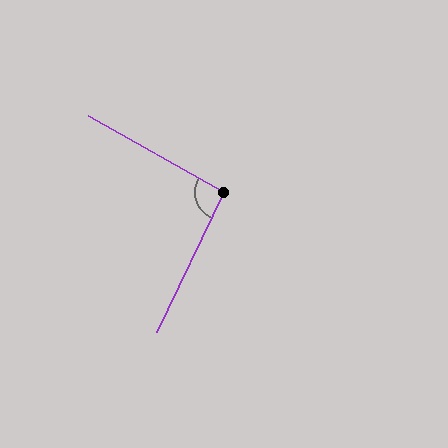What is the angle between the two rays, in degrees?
Approximately 94 degrees.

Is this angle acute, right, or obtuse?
It is approximately a right angle.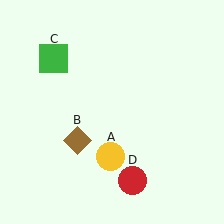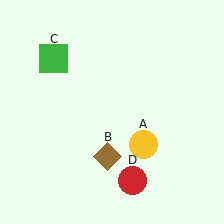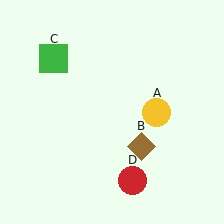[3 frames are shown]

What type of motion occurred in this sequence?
The yellow circle (object A), brown diamond (object B) rotated counterclockwise around the center of the scene.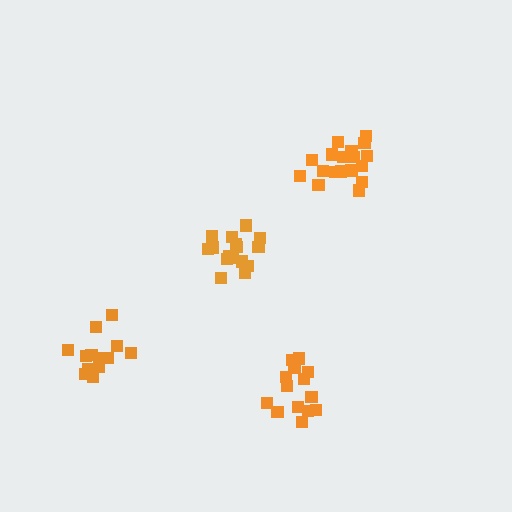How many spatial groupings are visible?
There are 4 spatial groupings.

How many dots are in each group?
Group 1: 19 dots, Group 2: 16 dots, Group 3: 14 dots, Group 4: 13 dots (62 total).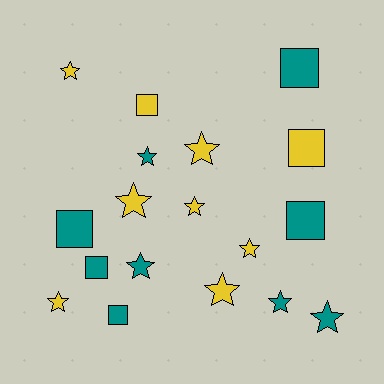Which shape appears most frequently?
Star, with 11 objects.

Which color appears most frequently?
Yellow, with 9 objects.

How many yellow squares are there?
There are 2 yellow squares.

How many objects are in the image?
There are 18 objects.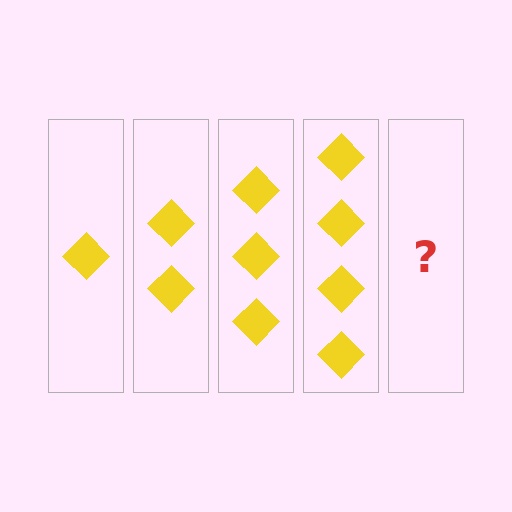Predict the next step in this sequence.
The next step is 5 diamonds.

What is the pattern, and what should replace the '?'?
The pattern is that each step adds one more diamond. The '?' should be 5 diamonds.